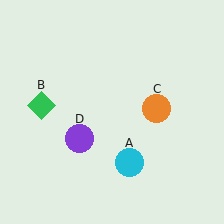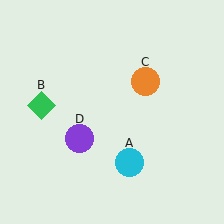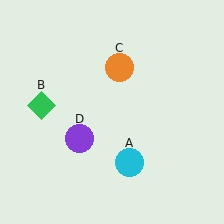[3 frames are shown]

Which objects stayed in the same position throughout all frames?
Cyan circle (object A) and green diamond (object B) and purple circle (object D) remained stationary.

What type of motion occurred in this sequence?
The orange circle (object C) rotated counterclockwise around the center of the scene.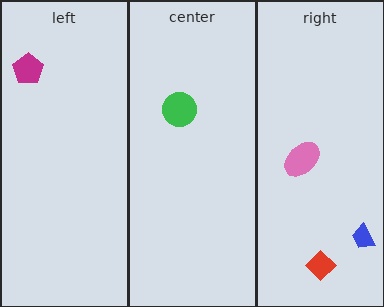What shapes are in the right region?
The red diamond, the blue trapezoid, the pink ellipse.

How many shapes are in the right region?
3.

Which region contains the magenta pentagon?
The left region.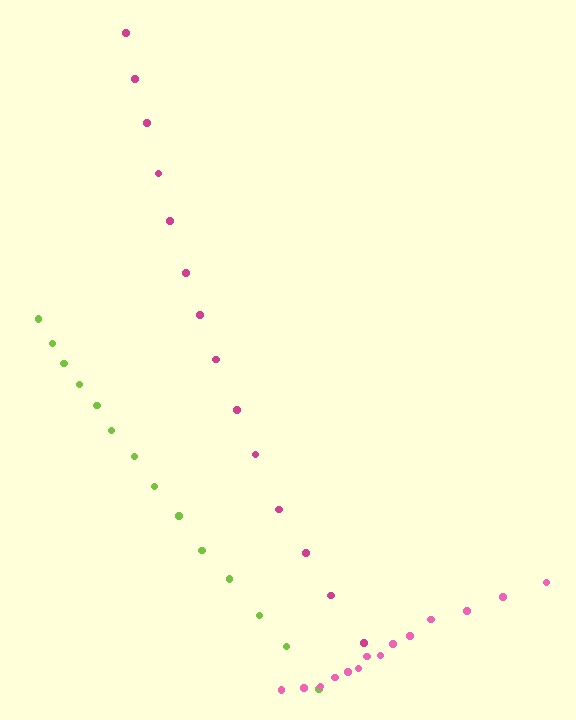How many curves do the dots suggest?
There are 3 distinct paths.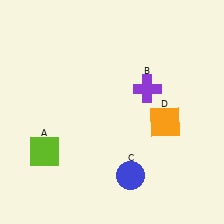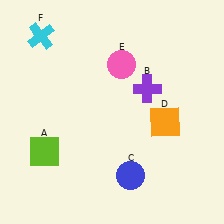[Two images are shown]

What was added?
A pink circle (E), a cyan cross (F) were added in Image 2.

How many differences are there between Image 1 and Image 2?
There are 2 differences between the two images.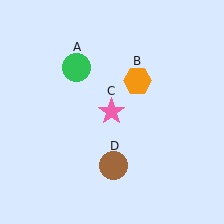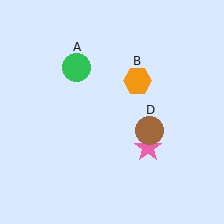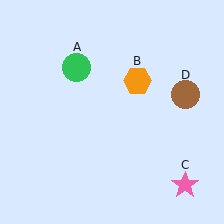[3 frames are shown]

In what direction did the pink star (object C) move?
The pink star (object C) moved down and to the right.